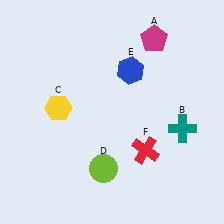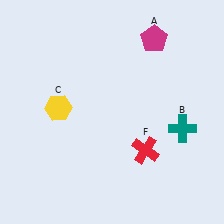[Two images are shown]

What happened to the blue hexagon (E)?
The blue hexagon (E) was removed in Image 2. It was in the top-right area of Image 1.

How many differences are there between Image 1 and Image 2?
There are 2 differences between the two images.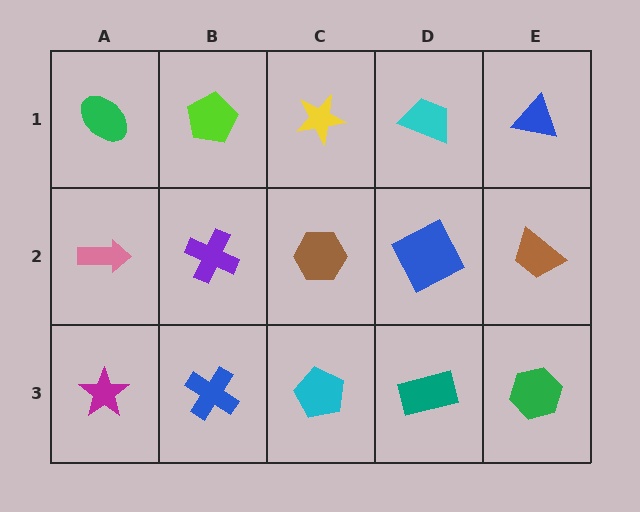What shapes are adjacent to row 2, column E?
A blue triangle (row 1, column E), a green hexagon (row 3, column E), a blue square (row 2, column D).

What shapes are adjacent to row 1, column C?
A brown hexagon (row 2, column C), a lime pentagon (row 1, column B), a cyan trapezoid (row 1, column D).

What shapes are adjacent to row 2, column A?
A green ellipse (row 1, column A), a magenta star (row 3, column A), a purple cross (row 2, column B).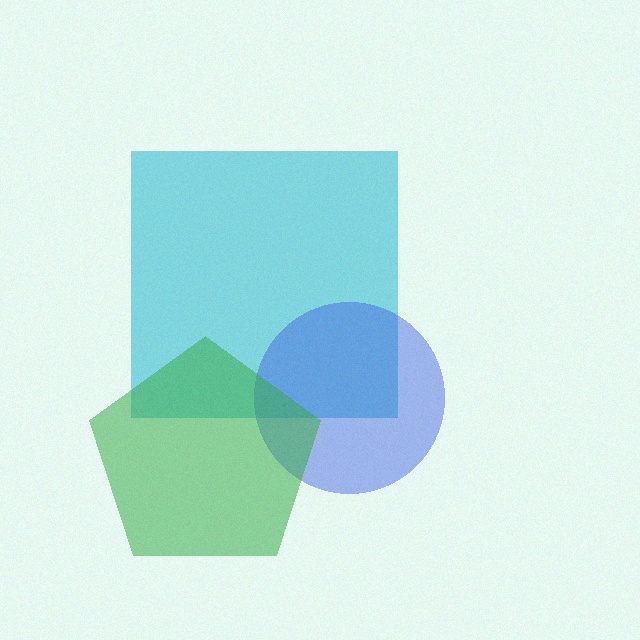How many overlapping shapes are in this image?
There are 3 overlapping shapes in the image.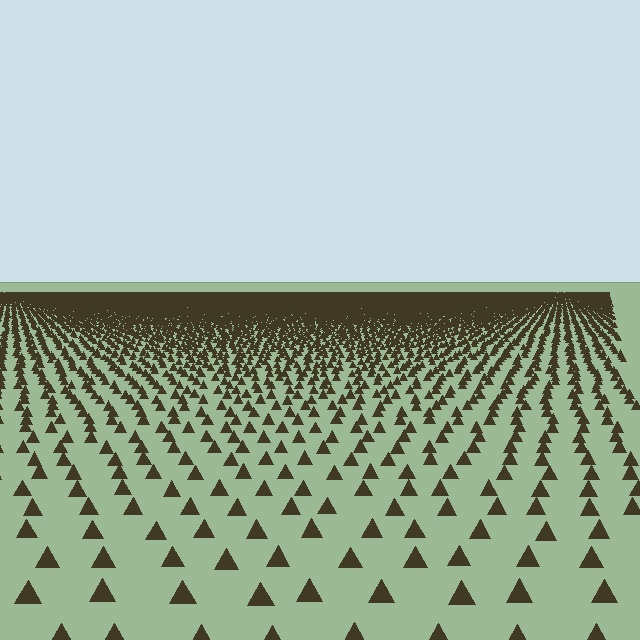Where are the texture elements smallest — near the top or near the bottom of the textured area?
Near the top.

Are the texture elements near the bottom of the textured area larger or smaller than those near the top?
Larger. Near the bottom, elements are closer to the viewer and appear at a bigger on-screen size.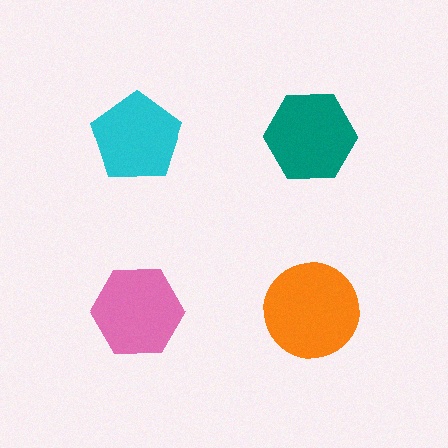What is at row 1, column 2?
A teal hexagon.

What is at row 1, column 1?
A cyan pentagon.